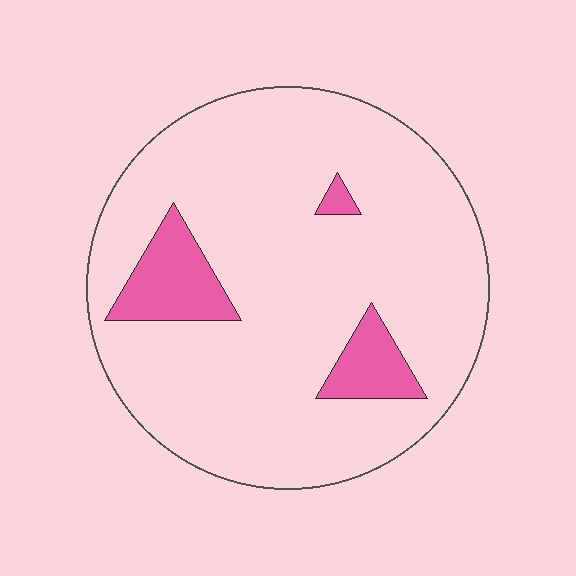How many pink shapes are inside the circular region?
3.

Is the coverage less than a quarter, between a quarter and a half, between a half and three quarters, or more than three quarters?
Less than a quarter.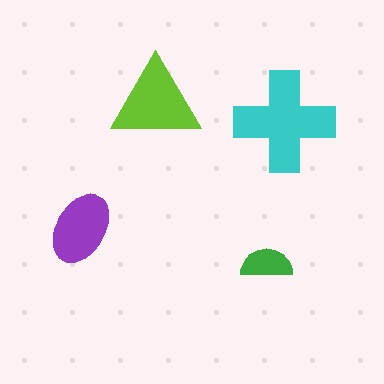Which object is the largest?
The cyan cross.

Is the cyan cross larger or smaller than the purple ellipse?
Larger.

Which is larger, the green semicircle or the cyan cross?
The cyan cross.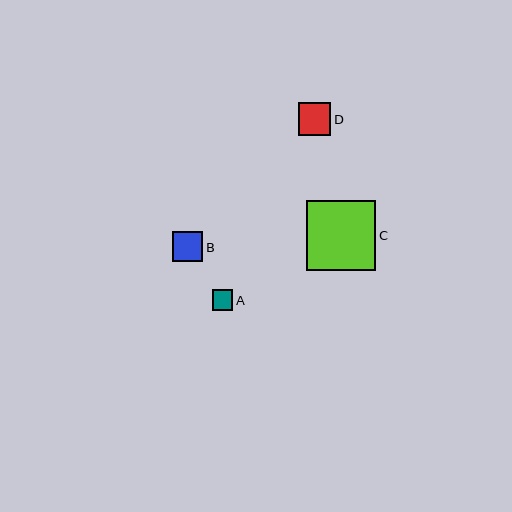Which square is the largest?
Square C is the largest with a size of approximately 69 pixels.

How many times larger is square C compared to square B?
Square C is approximately 2.3 times the size of square B.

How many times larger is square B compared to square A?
Square B is approximately 1.5 times the size of square A.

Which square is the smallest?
Square A is the smallest with a size of approximately 20 pixels.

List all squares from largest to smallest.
From largest to smallest: C, D, B, A.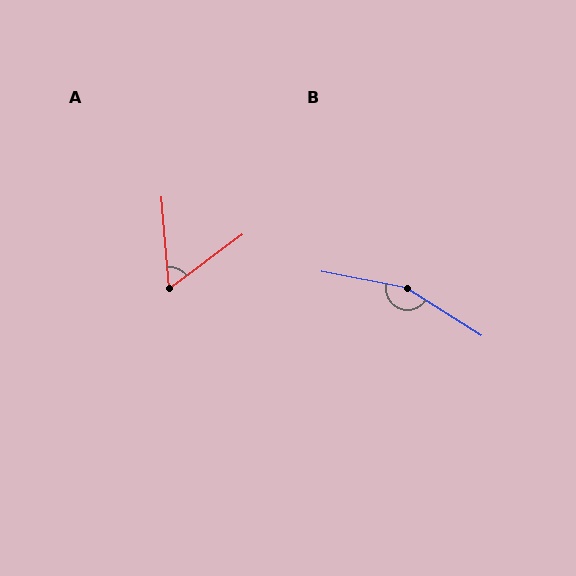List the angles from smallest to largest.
A (58°), B (159°).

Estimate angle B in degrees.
Approximately 159 degrees.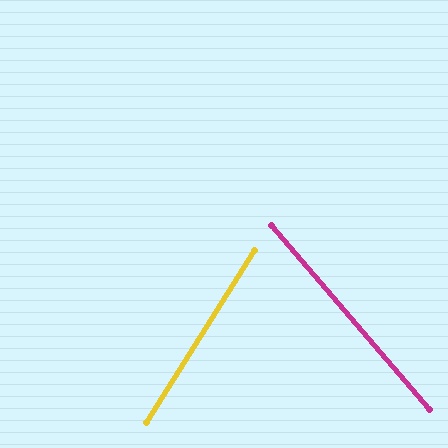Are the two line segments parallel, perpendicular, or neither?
Neither parallel nor perpendicular — they differ by about 73°.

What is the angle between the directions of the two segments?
Approximately 73 degrees.